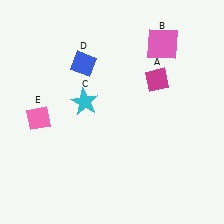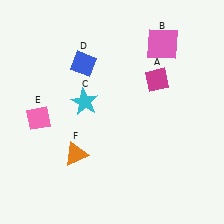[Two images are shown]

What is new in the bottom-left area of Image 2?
An orange triangle (F) was added in the bottom-left area of Image 2.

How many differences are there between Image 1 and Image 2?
There is 1 difference between the two images.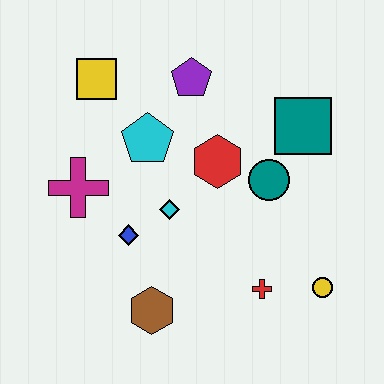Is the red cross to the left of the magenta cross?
No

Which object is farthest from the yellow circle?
The yellow square is farthest from the yellow circle.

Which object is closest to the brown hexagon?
The blue diamond is closest to the brown hexagon.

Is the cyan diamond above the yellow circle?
Yes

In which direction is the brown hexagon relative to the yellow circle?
The brown hexagon is to the left of the yellow circle.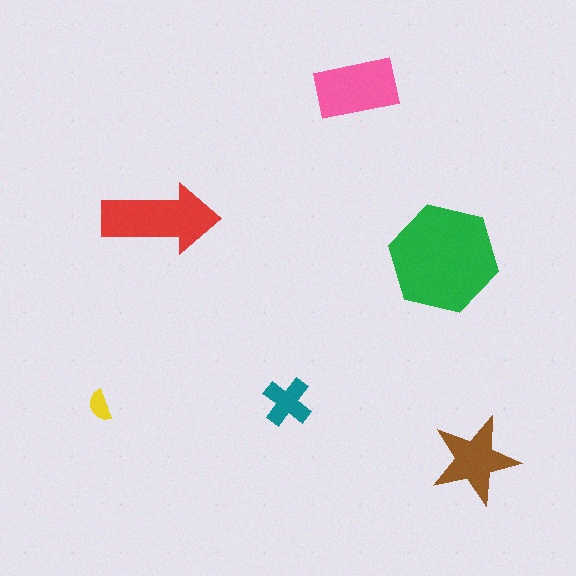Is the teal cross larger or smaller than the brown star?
Smaller.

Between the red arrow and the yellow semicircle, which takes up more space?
The red arrow.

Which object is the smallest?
The yellow semicircle.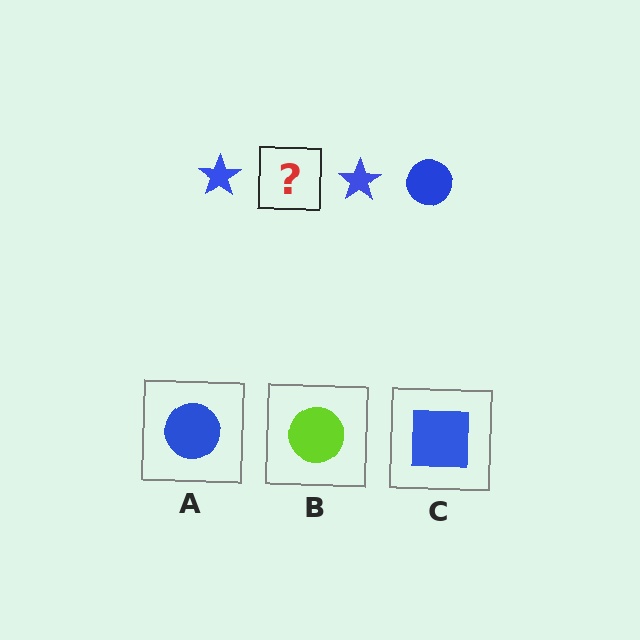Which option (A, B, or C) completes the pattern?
A.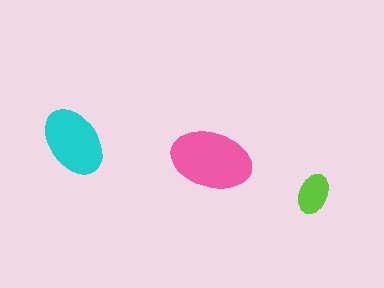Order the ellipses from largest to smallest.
the pink one, the cyan one, the lime one.